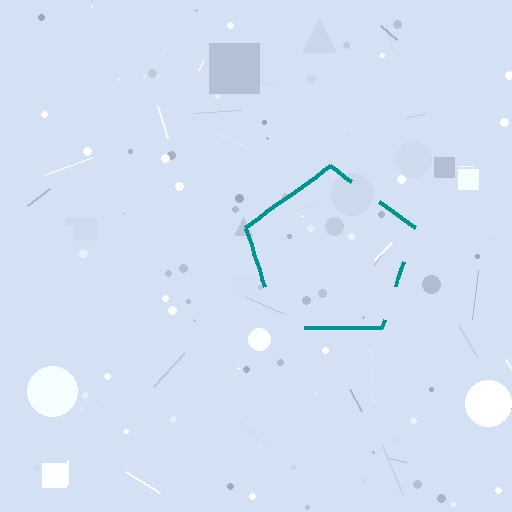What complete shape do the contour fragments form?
The contour fragments form a pentagon.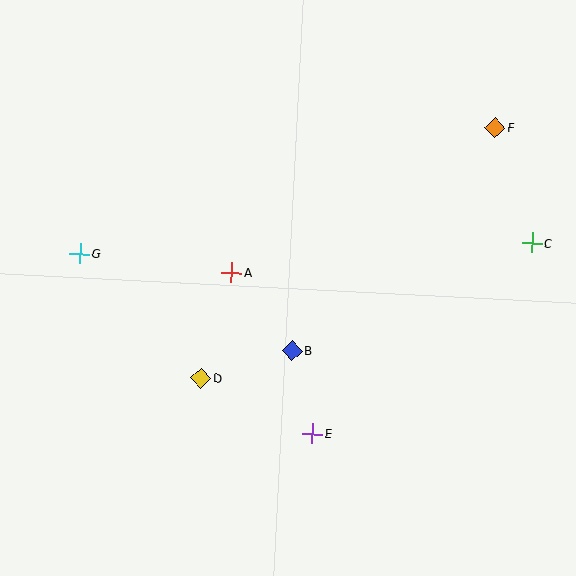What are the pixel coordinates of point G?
Point G is at (80, 254).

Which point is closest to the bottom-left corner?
Point D is closest to the bottom-left corner.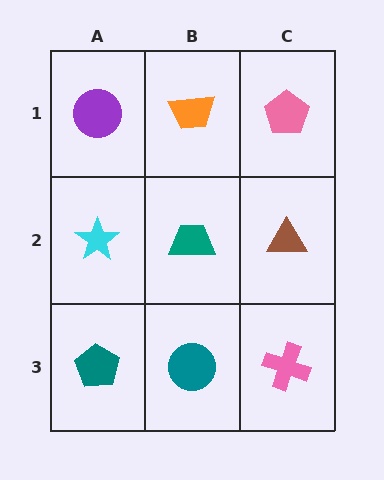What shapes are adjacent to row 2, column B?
An orange trapezoid (row 1, column B), a teal circle (row 3, column B), a cyan star (row 2, column A), a brown triangle (row 2, column C).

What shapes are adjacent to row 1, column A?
A cyan star (row 2, column A), an orange trapezoid (row 1, column B).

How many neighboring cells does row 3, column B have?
3.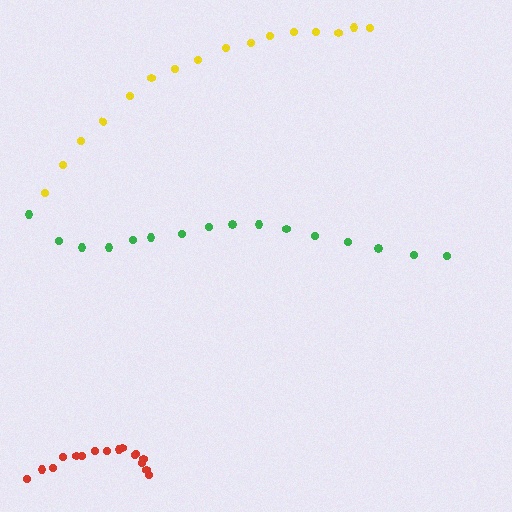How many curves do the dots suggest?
There are 3 distinct paths.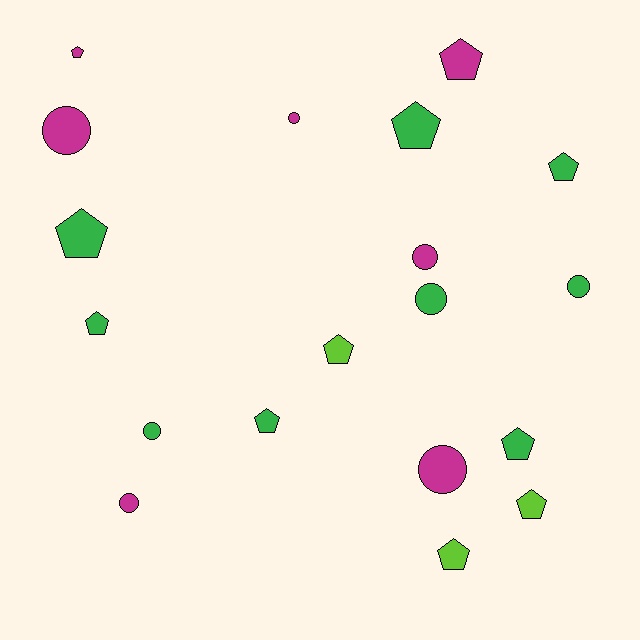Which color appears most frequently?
Green, with 9 objects.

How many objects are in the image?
There are 19 objects.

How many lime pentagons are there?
There are 3 lime pentagons.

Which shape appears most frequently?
Pentagon, with 11 objects.